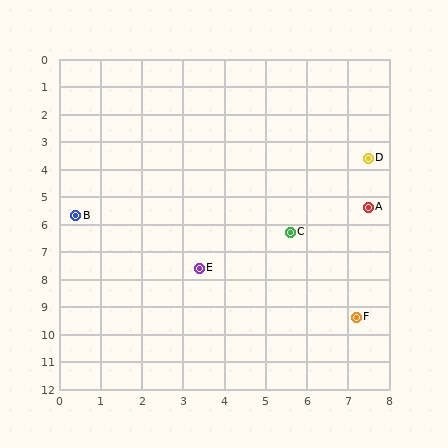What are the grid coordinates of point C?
Point C is at approximately (5.6, 6.3).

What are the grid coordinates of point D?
Point D is at approximately (7.5, 3.6).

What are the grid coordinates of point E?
Point E is at approximately (3.4, 7.6).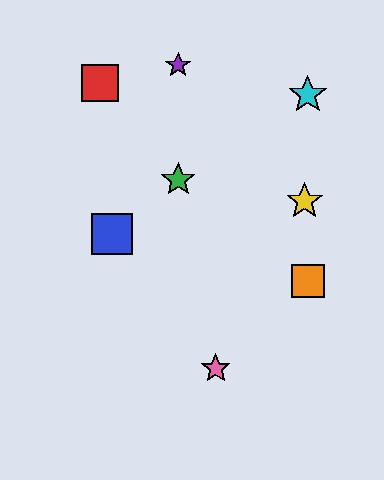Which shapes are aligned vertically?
The green star, the purple star are aligned vertically.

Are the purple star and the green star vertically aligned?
Yes, both are at x≈178.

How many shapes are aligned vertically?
2 shapes (the green star, the purple star) are aligned vertically.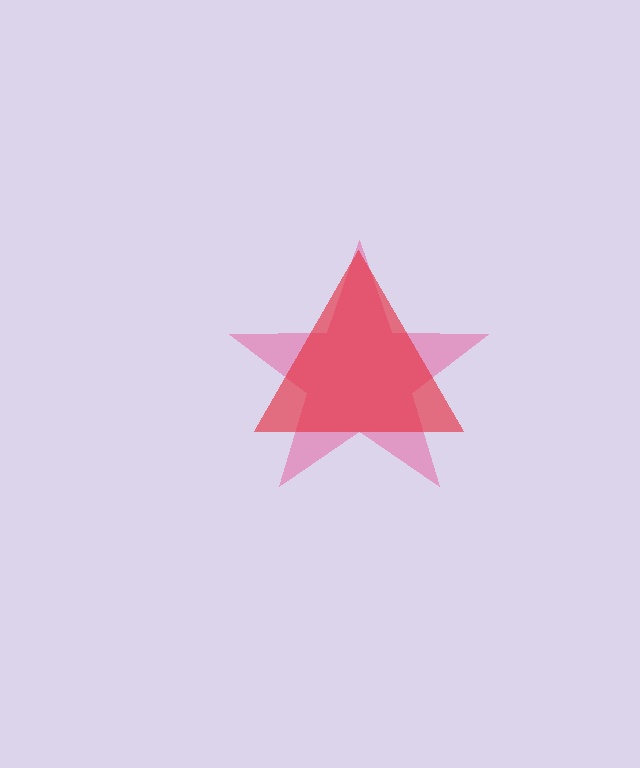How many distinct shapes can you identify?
There are 2 distinct shapes: a pink star, a red triangle.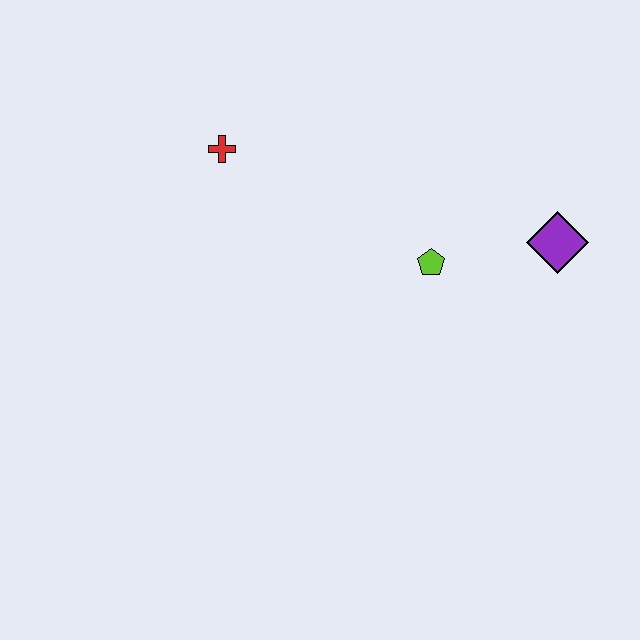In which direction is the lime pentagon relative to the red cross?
The lime pentagon is to the right of the red cross.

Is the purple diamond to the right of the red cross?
Yes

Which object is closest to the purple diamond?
The lime pentagon is closest to the purple diamond.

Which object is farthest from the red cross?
The purple diamond is farthest from the red cross.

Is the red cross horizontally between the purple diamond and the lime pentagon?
No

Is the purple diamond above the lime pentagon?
Yes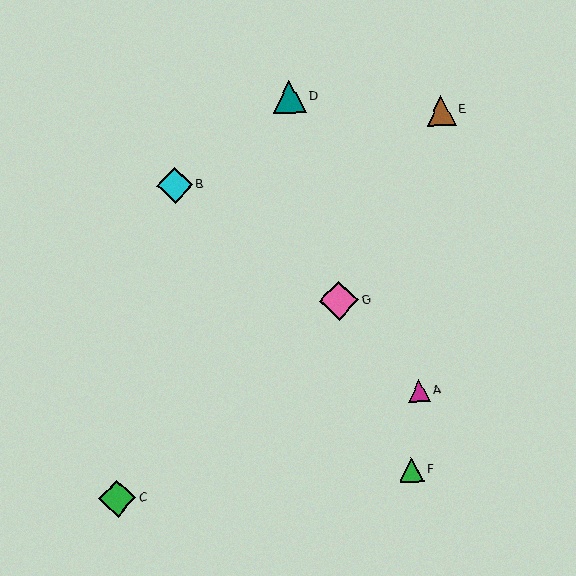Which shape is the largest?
The pink diamond (labeled G) is the largest.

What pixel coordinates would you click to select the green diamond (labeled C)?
Click at (117, 498) to select the green diamond C.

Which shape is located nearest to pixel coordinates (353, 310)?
The pink diamond (labeled G) at (339, 301) is nearest to that location.